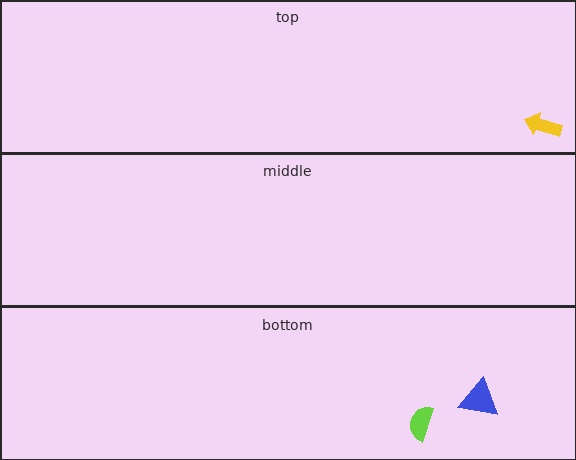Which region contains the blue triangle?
The bottom region.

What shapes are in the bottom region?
The blue triangle, the lime semicircle.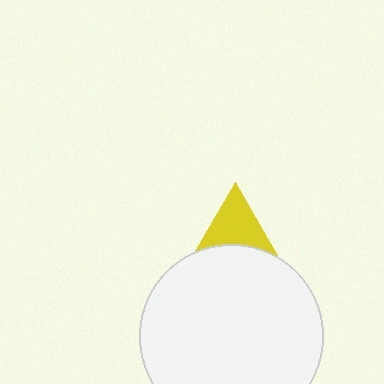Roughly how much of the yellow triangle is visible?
A small part of it is visible (roughly 34%).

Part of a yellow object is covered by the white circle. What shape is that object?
It is a triangle.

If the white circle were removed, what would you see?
You would see the complete yellow triangle.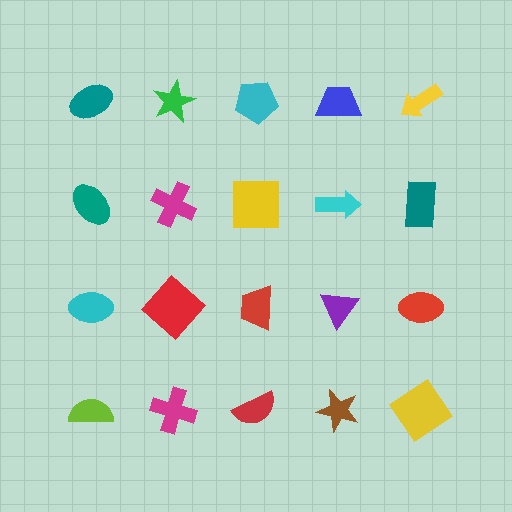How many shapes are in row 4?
5 shapes.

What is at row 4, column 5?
A yellow diamond.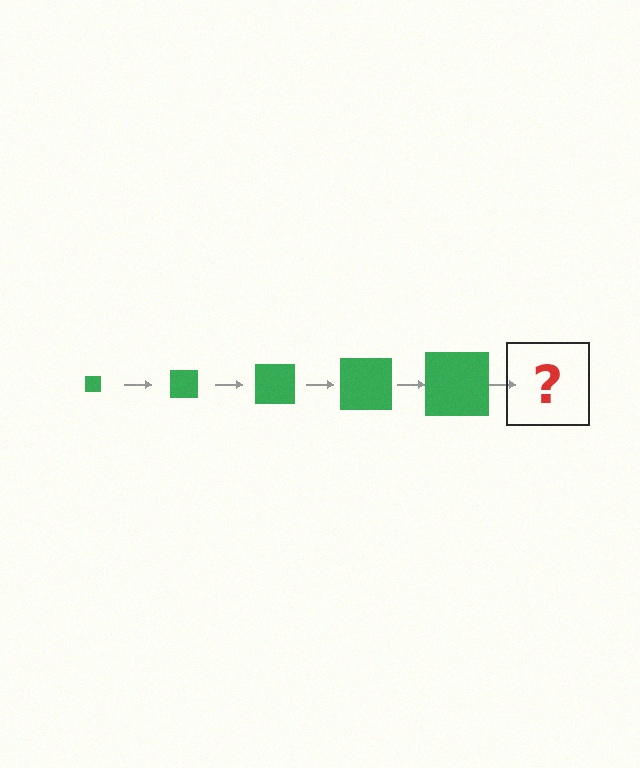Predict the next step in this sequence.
The next step is a green square, larger than the previous one.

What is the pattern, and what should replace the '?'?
The pattern is that the square gets progressively larger each step. The '?' should be a green square, larger than the previous one.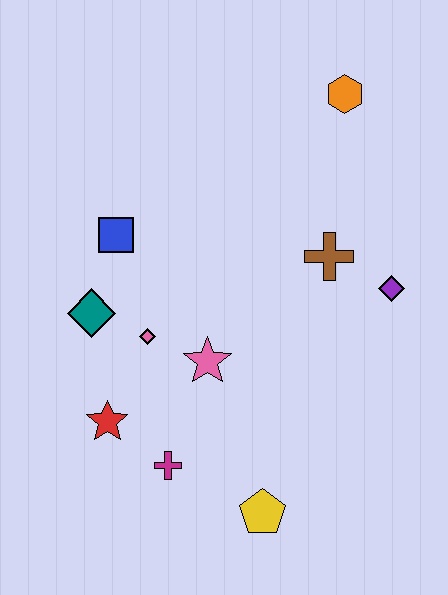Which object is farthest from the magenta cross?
The orange hexagon is farthest from the magenta cross.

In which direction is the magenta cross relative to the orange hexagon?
The magenta cross is below the orange hexagon.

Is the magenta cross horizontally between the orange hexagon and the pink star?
No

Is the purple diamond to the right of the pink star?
Yes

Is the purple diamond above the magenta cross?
Yes